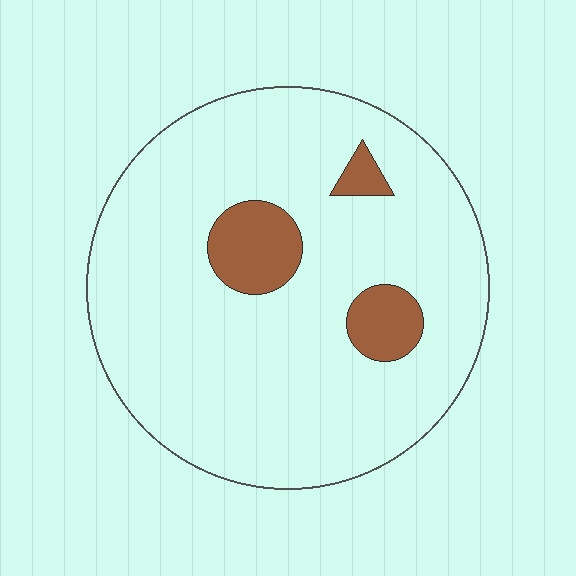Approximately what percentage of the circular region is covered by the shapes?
Approximately 10%.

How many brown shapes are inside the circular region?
3.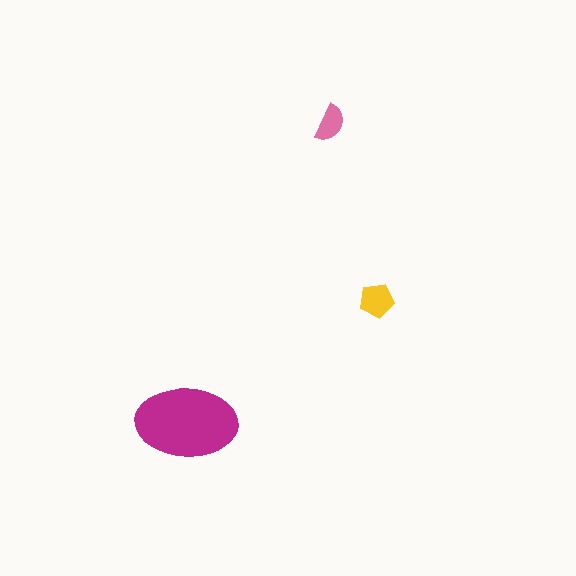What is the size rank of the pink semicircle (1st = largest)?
3rd.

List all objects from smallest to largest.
The pink semicircle, the yellow pentagon, the magenta ellipse.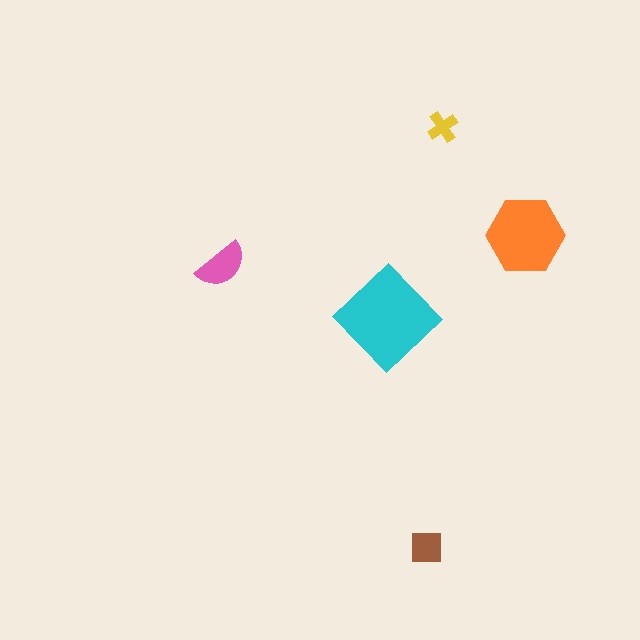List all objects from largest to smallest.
The cyan diamond, the orange hexagon, the pink semicircle, the brown square, the yellow cross.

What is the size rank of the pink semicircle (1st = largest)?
3rd.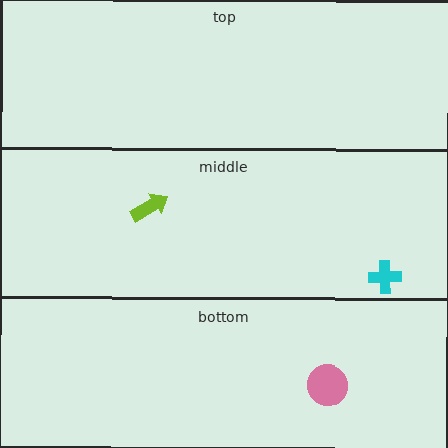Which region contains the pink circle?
The bottom region.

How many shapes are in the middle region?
2.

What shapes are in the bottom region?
The pink circle.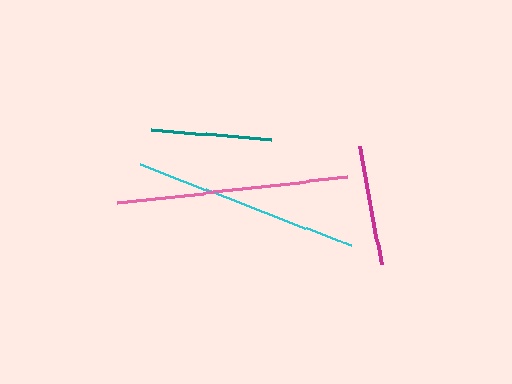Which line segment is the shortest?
The teal line is the shortest at approximately 120 pixels.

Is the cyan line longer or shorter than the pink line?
The pink line is longer than the cyan line.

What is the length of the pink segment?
The pink segment is approximately 231 pixels long.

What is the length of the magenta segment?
The magenta segment is approximately 121 pixels long.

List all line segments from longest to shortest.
From longest to shortest: pink, cyan, magenta, teal.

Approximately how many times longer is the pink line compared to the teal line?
The pink line is approximately 1.9 times the length of the teal line.